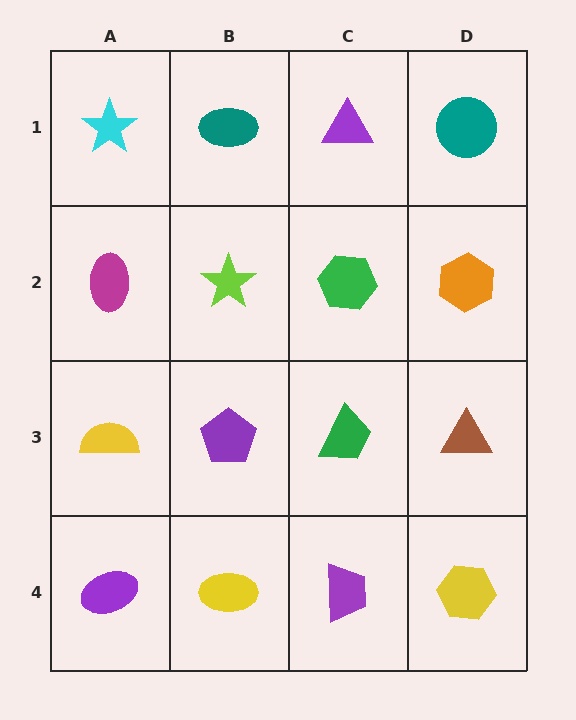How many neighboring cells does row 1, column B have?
3.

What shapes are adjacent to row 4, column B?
A purple pentagon (row 3, column B), a purple ellipse (row 4, column A), a purple trapezoid (row 4, column C).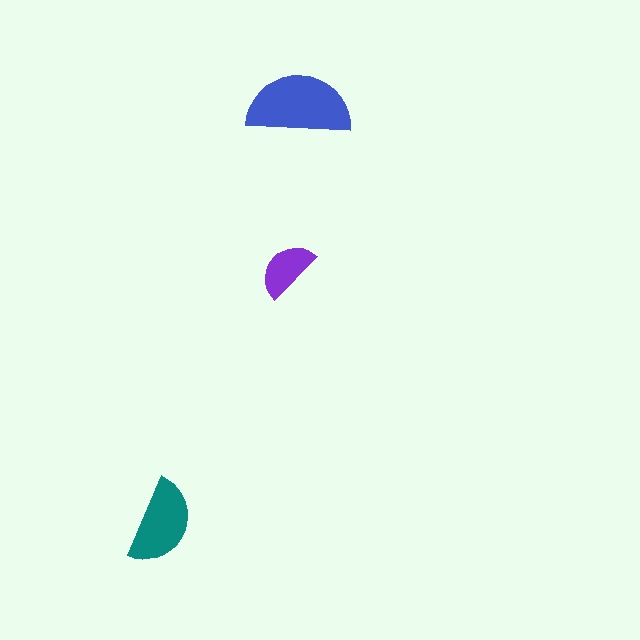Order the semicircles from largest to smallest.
the blue one, the teal one, the purple one.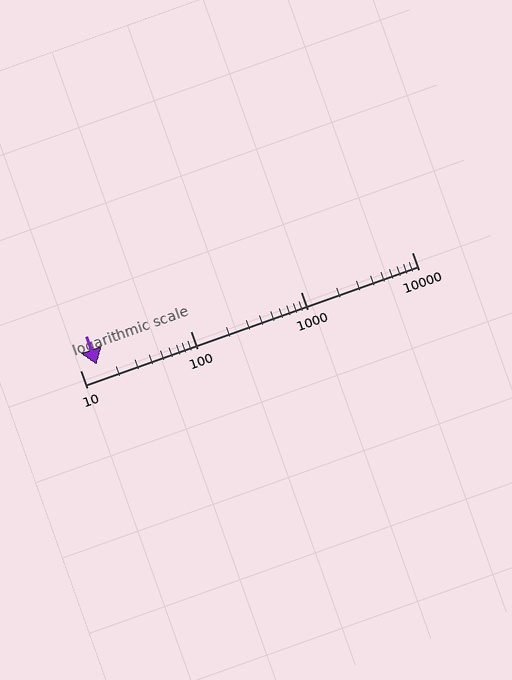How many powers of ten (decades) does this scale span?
The scale spans 3 decades, from 10 to 10000.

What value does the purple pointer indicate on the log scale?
The pointer indicates approximately 14.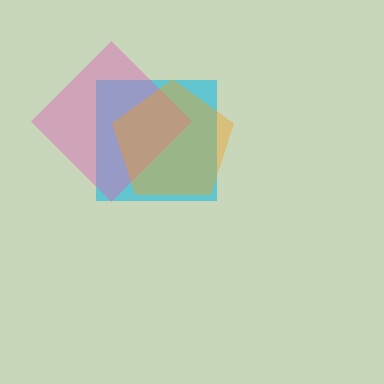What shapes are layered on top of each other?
The layered shapes are: a cyan square, a pink diamond, an orange pentagon.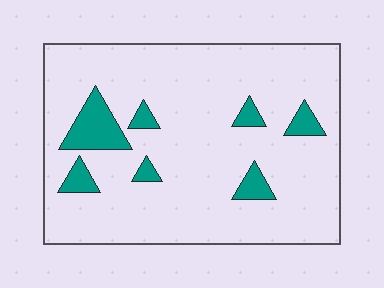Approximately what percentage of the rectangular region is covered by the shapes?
Approximately 10%.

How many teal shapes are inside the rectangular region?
7.